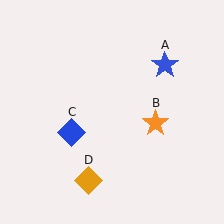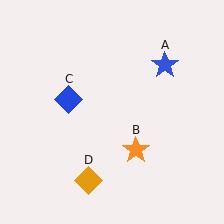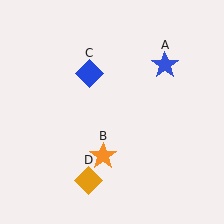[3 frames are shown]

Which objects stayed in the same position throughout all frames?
Blue star (object A) and orange diamond (object D) remained stationary.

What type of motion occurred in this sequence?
The orange star (object B), blue diamond (object C) rotated clockwise around the center of the scene.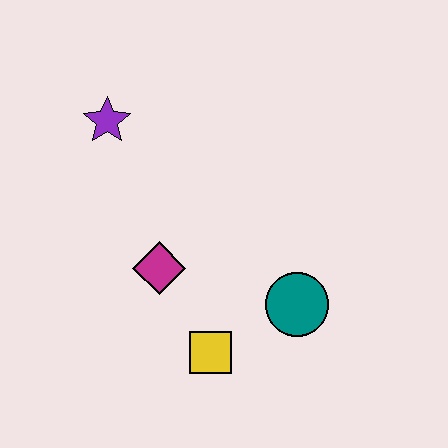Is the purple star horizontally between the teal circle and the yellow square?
No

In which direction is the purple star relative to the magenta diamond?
The purple star is above the magenta diamond.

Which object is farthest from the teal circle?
The purple star is farthest from the teal circle.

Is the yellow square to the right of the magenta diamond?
Yes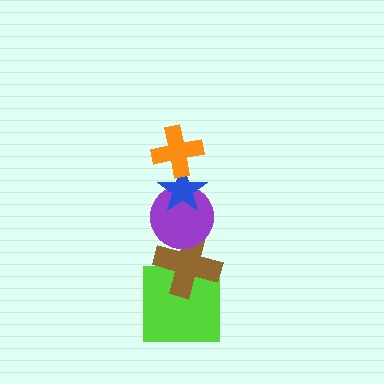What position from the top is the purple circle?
The purple circle is 3rd from the top.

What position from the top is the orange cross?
The orange cross is 1st from the top.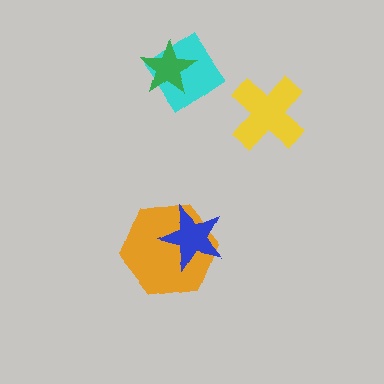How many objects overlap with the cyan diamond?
1 object overlaps with the cyan diamond.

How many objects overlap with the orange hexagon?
1 object overlaps with the orange hexagon.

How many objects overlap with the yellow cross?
0 objects overlap with the yellow cross.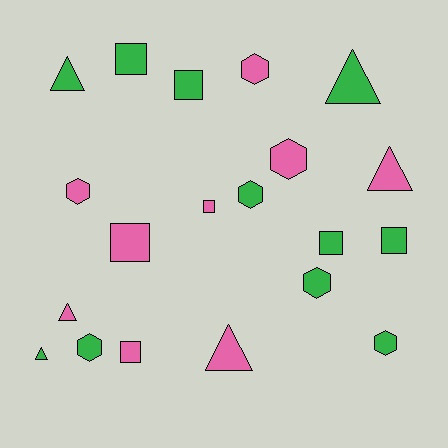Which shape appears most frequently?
Square, with 7 objects.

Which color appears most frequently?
Green, with 11 objects.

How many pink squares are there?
There are 3 pink squares.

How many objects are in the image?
There are 20 objects.